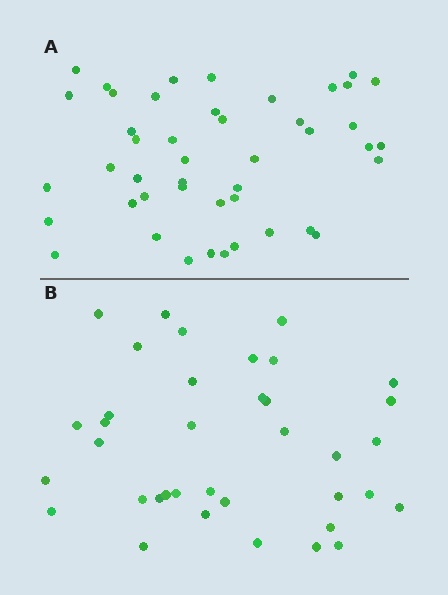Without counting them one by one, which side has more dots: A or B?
Region A (the top region) has more dots.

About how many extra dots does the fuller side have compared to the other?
Region A has roughly 8 or so more dots than region B.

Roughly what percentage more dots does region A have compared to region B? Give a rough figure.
About 20% more.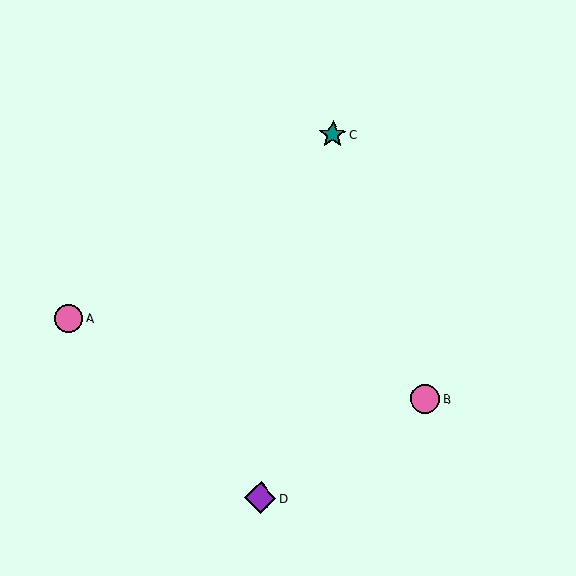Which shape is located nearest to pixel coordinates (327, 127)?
The teal star (labeled C) at (333, 134) is nearest to that location.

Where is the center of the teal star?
The center of the teal star is at (333, 134).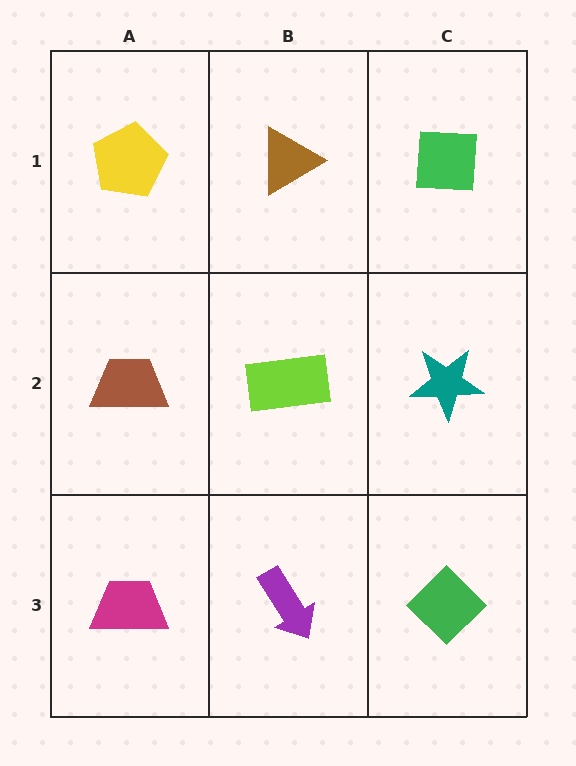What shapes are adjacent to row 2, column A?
A yellow pentagon (row 1, column A), a magenta trapezoid (row 3, column A), a lime rectangle (row 2, column B).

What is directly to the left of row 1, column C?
A brown triangle.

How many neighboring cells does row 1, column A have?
2.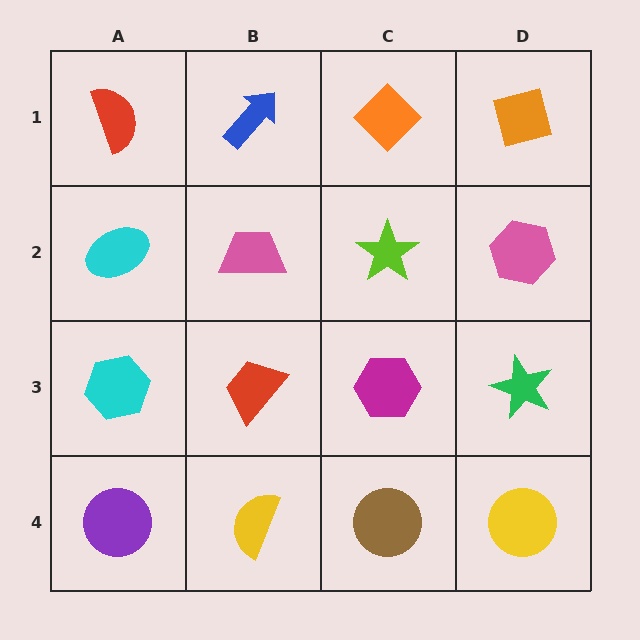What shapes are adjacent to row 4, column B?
A red trapezoid (row 3, column B), a purple circle (row 4, column A), a brown circle (row 4, column C).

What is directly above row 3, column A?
A cyan ellipse.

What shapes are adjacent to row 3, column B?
A pink trapezoid (row 2, column B), a yellow semicircle (row 4, column B), a cyan hexagon (row 3, column A), a magenta hexagon (row 3, column C).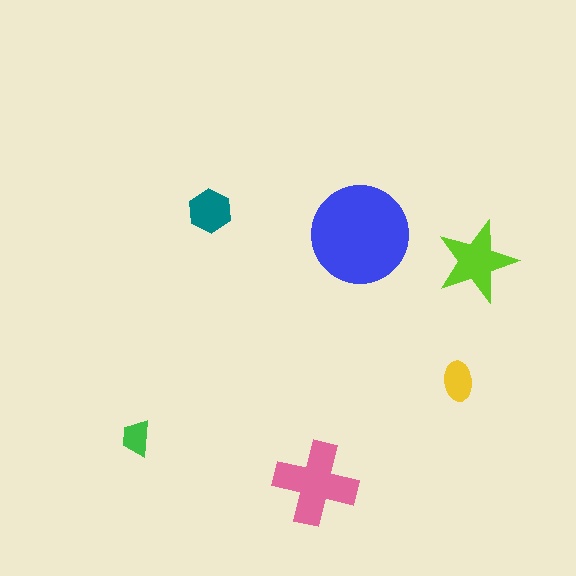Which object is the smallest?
The green trapezoid.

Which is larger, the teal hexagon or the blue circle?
The blue circle.